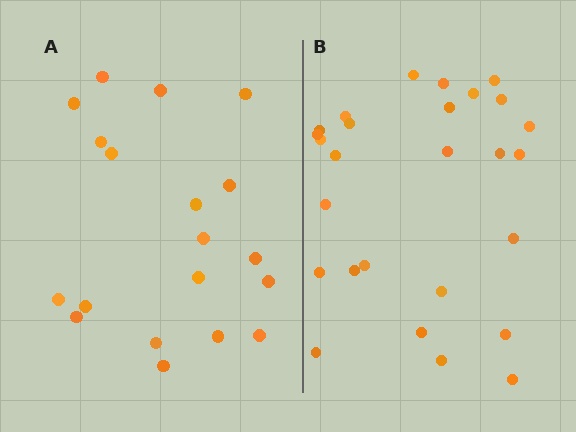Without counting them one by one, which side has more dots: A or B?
Region B (the right region) has more dots.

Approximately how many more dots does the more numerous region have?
Region B has roughly 8 or so more dots than region A.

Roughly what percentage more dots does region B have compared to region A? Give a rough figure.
About 40% more.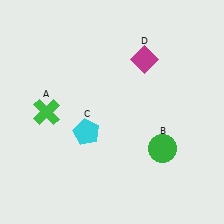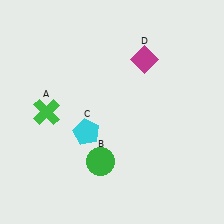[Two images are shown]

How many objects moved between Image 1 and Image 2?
1 object moved between the two images.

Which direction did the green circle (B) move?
The green circle (B) moved left.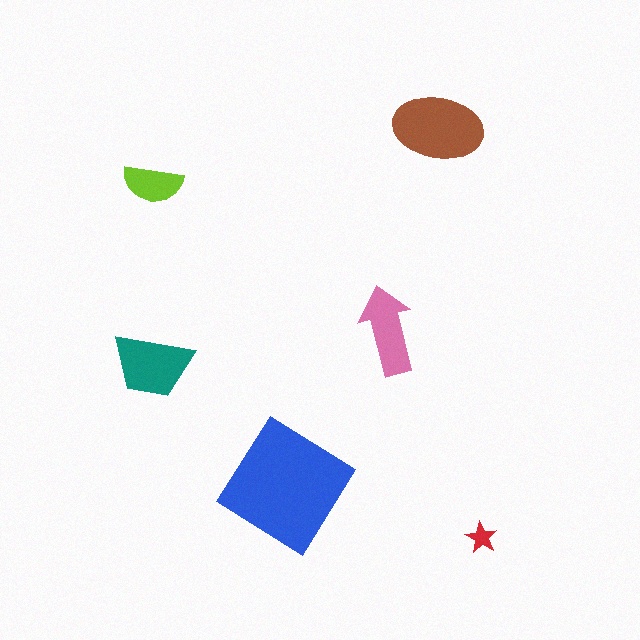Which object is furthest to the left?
The teal trapezoid is leftmost.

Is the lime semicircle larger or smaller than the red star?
Larger.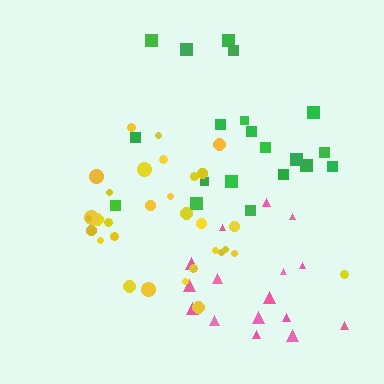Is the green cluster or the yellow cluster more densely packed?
Yellow.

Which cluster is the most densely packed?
Pink.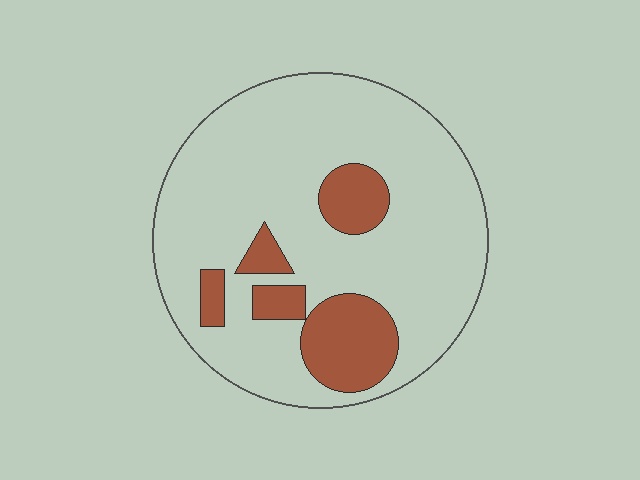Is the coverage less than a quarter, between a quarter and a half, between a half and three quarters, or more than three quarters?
Less than a quarter.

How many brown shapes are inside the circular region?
5.